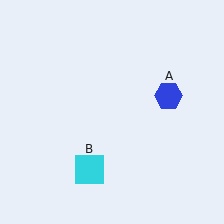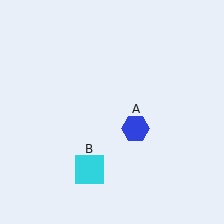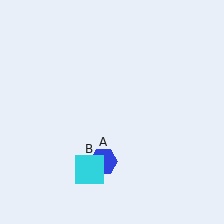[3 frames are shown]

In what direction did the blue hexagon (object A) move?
The blue hexagon (object A) moved down and to the left.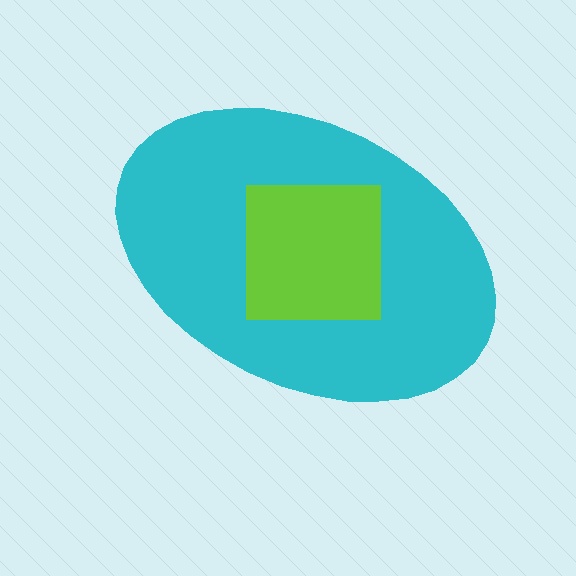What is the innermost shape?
The lime square.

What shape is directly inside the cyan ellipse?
The lime square.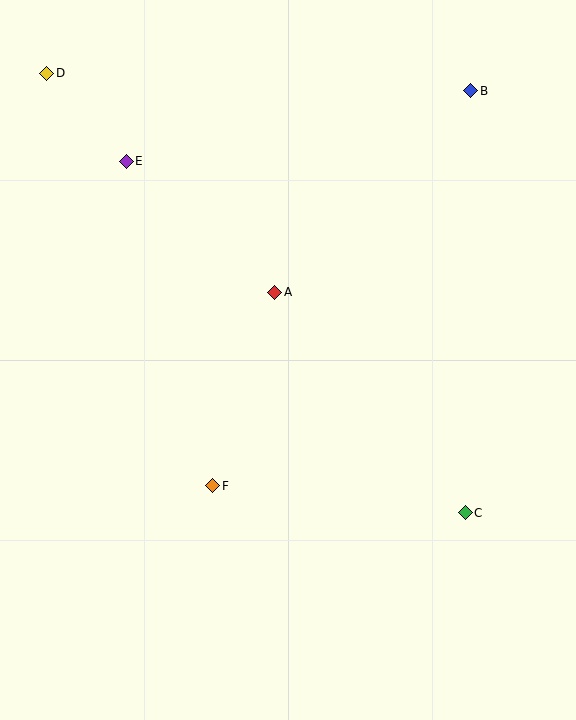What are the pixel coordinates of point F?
Point F is at (213, 486).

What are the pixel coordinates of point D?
Point D is at (47, 73).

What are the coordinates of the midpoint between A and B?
The midpoint between A and B is at (373, 191).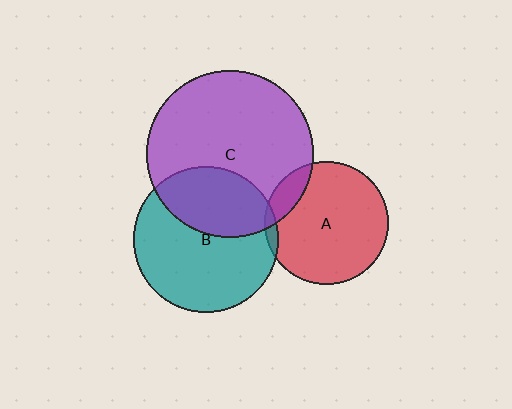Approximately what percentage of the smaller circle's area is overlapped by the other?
Approximately 35%.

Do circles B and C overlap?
Yes.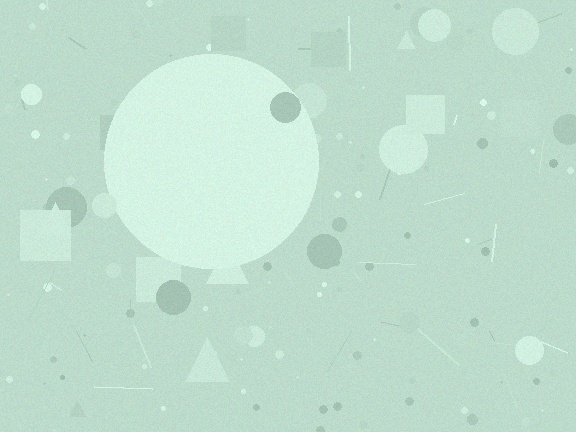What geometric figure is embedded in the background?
A circle is embedded in the background.